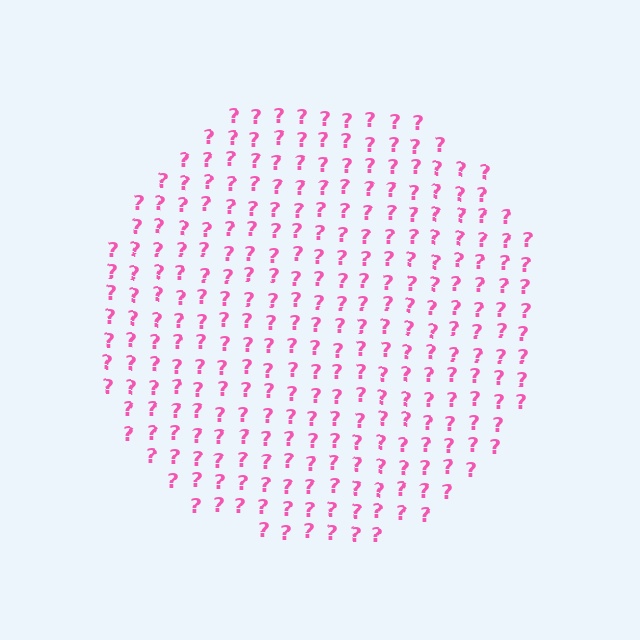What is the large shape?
The large shape is a circle.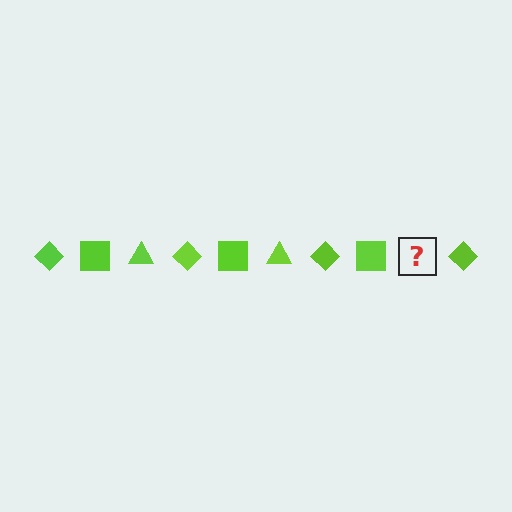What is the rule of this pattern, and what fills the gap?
The rule is that the pattern cycles through diamond, square, triangle shapes in lime. The gap should be filled with a lime triangle.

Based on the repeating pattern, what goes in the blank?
The blank should be a lime triangle.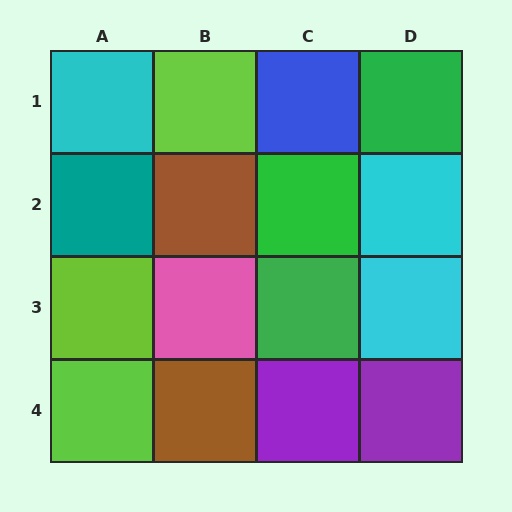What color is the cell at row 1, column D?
Green.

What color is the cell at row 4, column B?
Brown.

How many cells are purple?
2 cells are purple.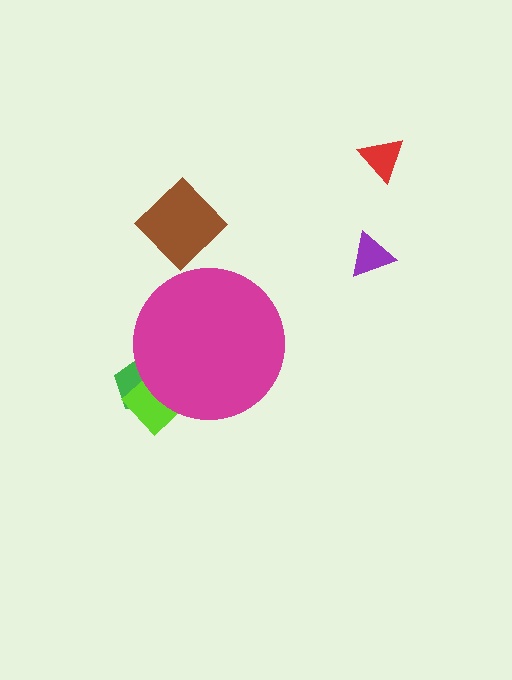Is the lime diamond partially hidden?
Yes, the lime diamond is partially hidden behind the magenta circle.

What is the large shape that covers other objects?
A magenta circle.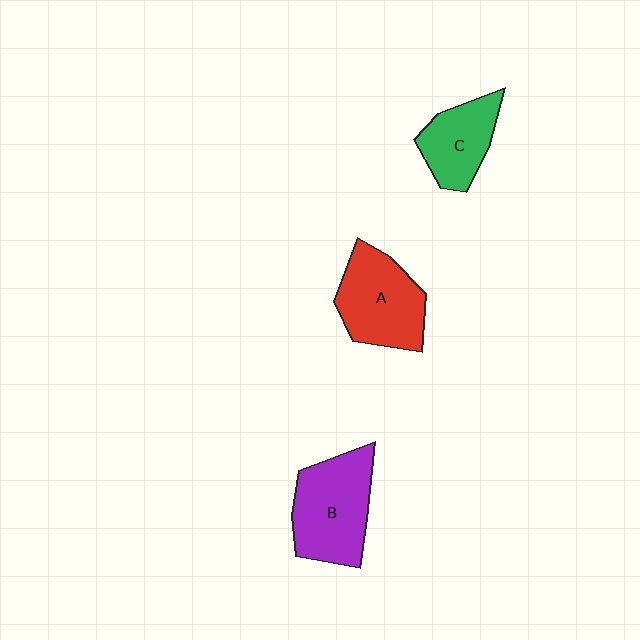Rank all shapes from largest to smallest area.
From largest to smallest: B (purple), A (red), C (green).